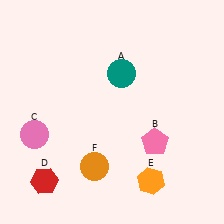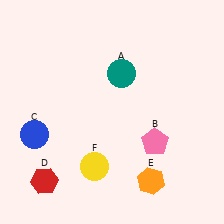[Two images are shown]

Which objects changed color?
C changed from pink to blue. F changed from orange to yellow.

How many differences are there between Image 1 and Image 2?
There are 2 differences between the two images.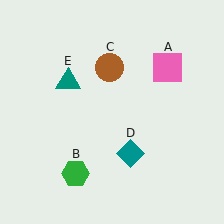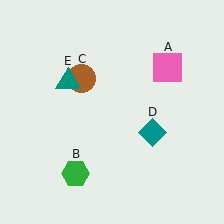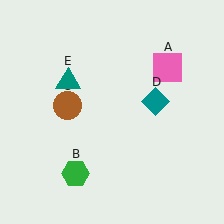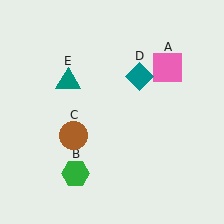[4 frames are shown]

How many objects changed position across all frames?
2 objects changed position: brown circle (object C), teal diamond (object D).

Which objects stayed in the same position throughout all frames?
Pink square (object A) and green hexagon (object B) and teal triangle (object E) remained stationary.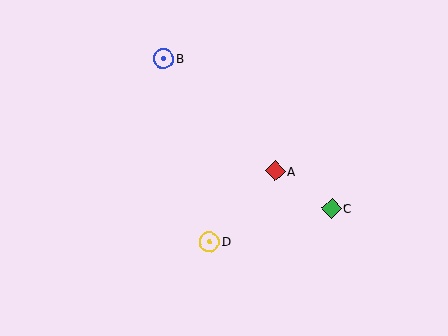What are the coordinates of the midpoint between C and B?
The midpoint between C and B is at (248, 133).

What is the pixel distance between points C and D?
The distance between C and D is 127 pixels.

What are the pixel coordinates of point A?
Point A is at (275, 171).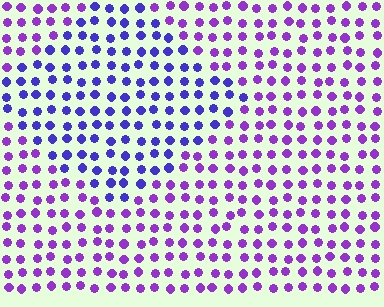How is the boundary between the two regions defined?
The boundary is defined purely by a slight shift in hue (about 32 degrees). Spacing, size, and orientation are identical on both sides.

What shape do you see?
I see a diamond.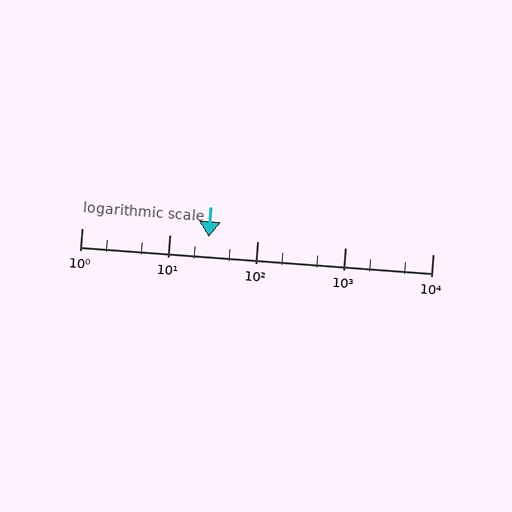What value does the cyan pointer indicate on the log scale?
The pointer indicates approximately 28.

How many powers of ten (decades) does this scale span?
The scale spans 4 decades, from 1 to 10000.